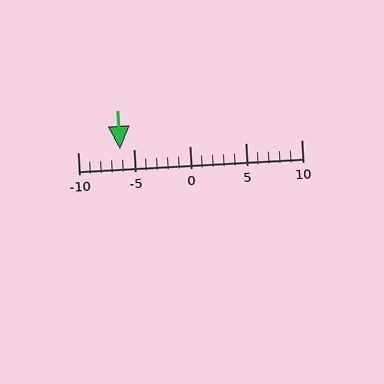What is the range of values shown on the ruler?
The ruler shows values from -10 to 10.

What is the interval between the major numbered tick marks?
The major tick marks are spaced 5 units apart.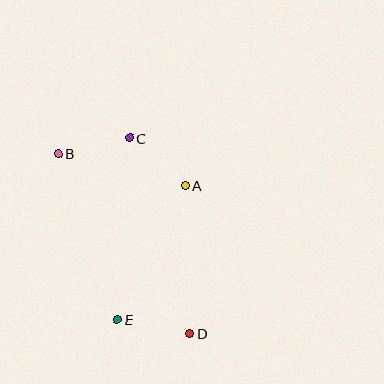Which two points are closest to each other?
Points B and C are closest to each other.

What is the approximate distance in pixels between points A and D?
The distance between A and D is approximately 148 pixels.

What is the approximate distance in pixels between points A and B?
The distance between A and B is approximately 132 pixels.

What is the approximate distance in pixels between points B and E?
The distance between B and E is approximately 176 pixels.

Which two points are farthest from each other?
Points B and D are farthest from each other.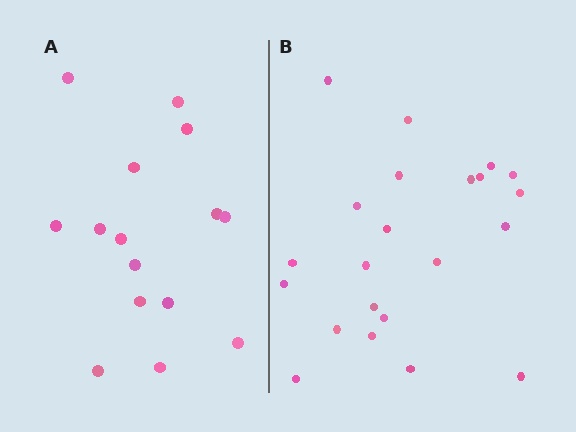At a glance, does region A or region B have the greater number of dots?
Region B (the right region) has more dots.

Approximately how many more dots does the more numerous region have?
Region B has roughly 8 or so more dots than region A.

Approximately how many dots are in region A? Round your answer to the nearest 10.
About 20 dots. (The exact count is 15, which rounds to 20.)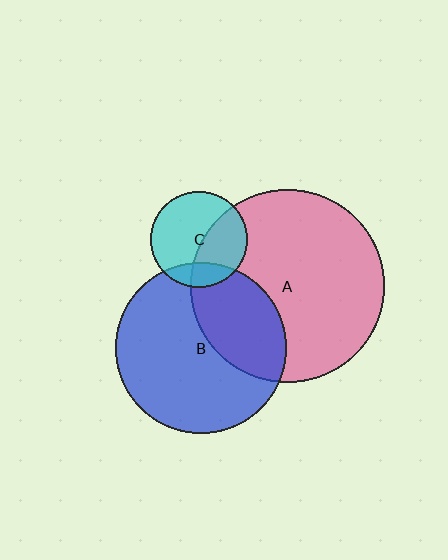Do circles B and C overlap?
Yes.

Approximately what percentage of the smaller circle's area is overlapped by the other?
Approximately 20%.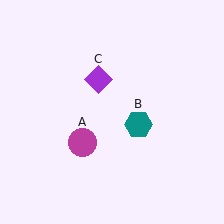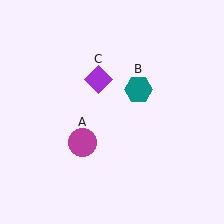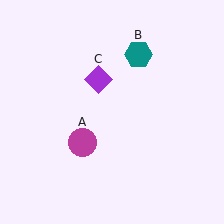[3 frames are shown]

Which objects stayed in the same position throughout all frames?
Magenta circle (object A) and purple diamond (object C) remained stationary.